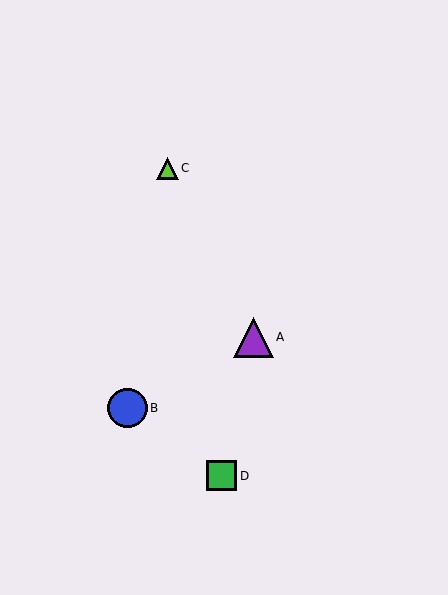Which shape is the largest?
The purple triangle (labeled A) is the largest.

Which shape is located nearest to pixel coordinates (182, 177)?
The lime triangle (labeled C) at (167, 168) is nearest to that location.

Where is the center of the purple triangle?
The center of the purple triangle is at (254, 337).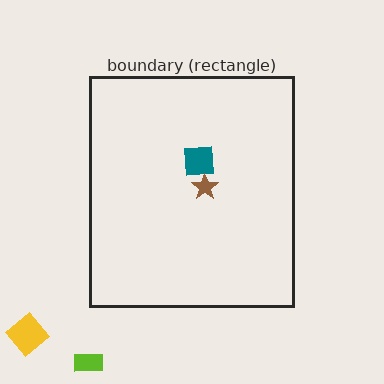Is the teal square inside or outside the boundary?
Inside.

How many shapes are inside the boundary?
2 inside, 2 outside.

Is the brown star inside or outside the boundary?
Inside.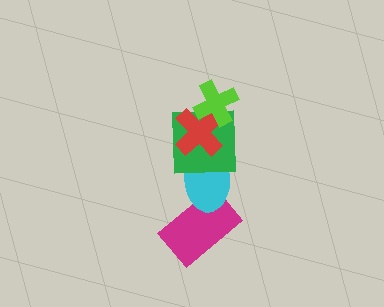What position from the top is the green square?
The green square is 3rd from the top.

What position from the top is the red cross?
The red cross is 2nd from the top.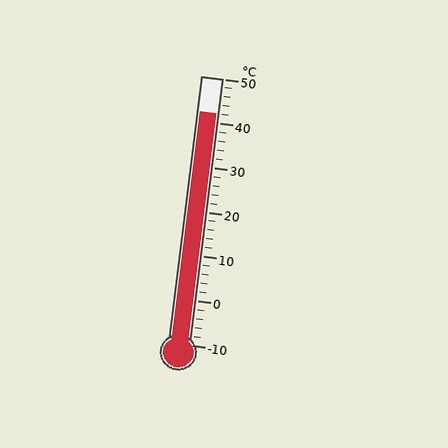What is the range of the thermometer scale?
The thermometer scale ranges from -10°C to 50°C.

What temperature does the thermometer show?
The thermometer shows approximately 42°C.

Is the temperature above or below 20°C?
The temperature is above 20°C.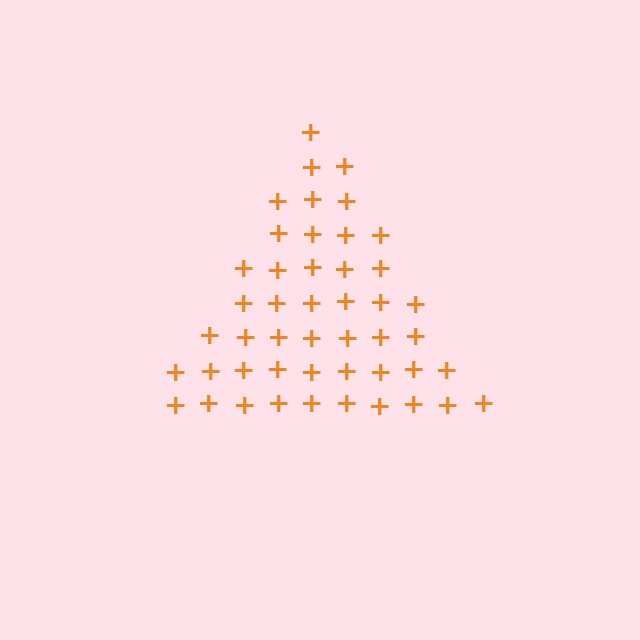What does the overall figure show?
The overall figure shows a triangle.